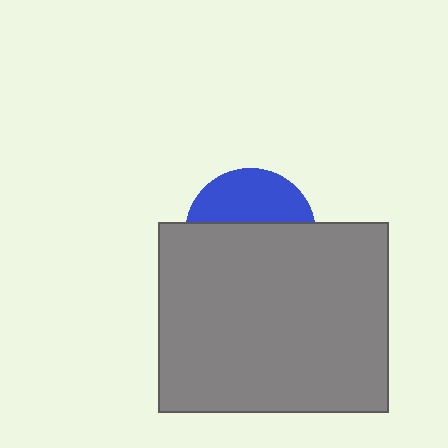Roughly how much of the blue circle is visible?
A small part of it is visible (roughly 38%).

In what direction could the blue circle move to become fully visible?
The blue circle could move up. That would shift it out from behind the gray rectangle entirely.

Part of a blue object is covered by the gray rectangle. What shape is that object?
It is a circle.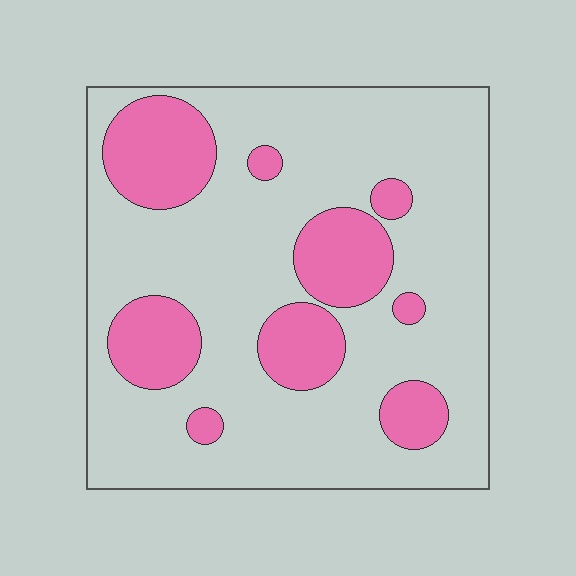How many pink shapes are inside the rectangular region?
9.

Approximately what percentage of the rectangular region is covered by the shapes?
Approximately 25%.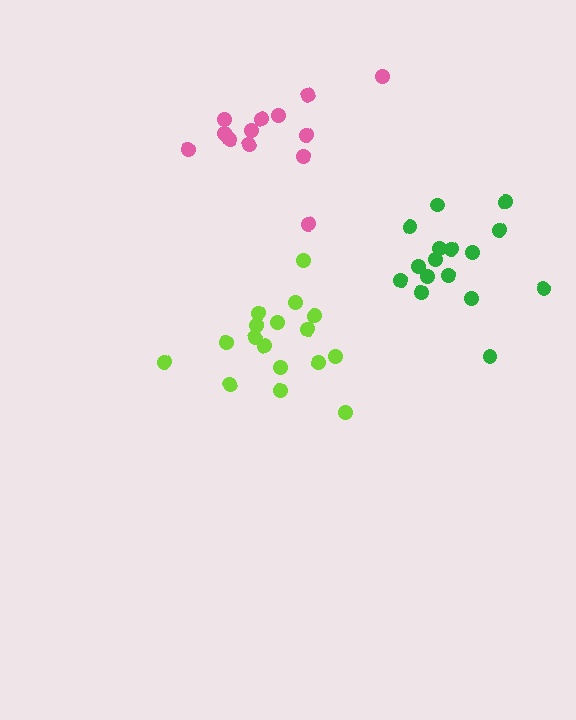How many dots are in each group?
Group 1: 16 dots, Group 2: 14 dots, Group 3: 17 dots (47 total).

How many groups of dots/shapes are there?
There are 3 groups.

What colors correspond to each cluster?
The clusters are colored: green, pink, lime.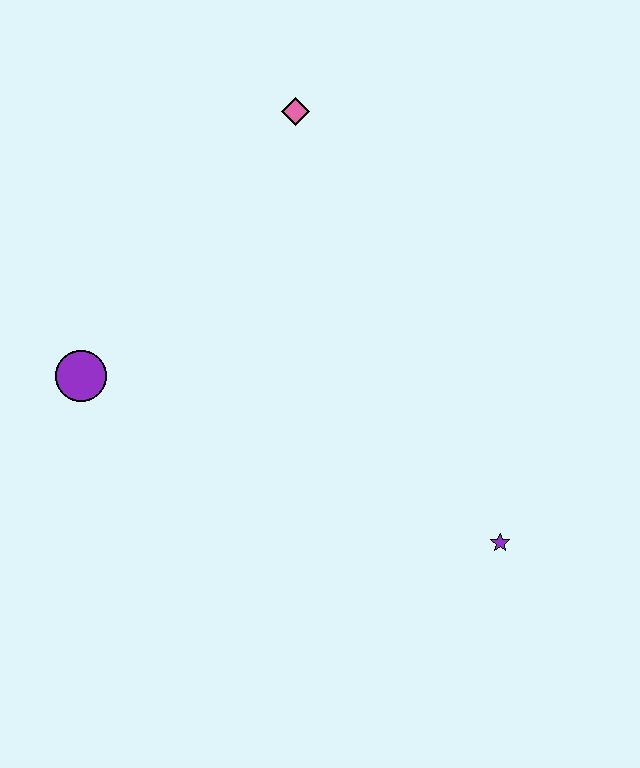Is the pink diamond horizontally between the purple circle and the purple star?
Yes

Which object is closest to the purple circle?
The pink diamond is closest to the purple circle.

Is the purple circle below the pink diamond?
Yes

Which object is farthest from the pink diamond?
The purple star is farthest from the pink diamond.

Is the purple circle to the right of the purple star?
No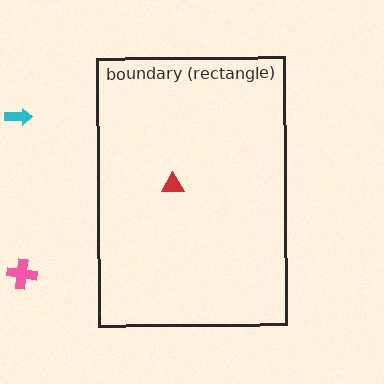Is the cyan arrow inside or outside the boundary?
Outside.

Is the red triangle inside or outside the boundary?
Inside.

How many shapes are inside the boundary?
1 inside, 2 outside.